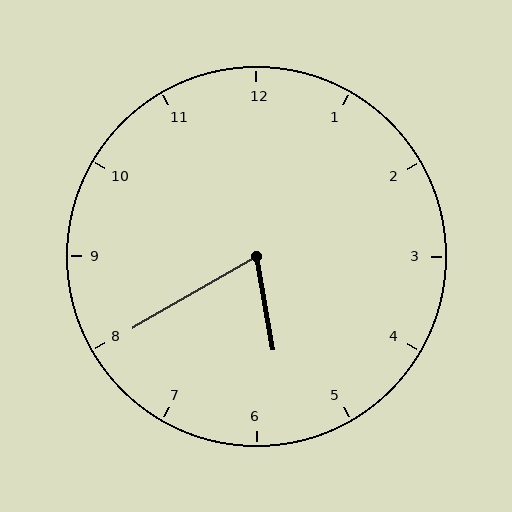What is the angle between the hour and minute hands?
Approximately 70 degrees.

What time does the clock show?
5:40.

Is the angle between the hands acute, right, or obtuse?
It is acute.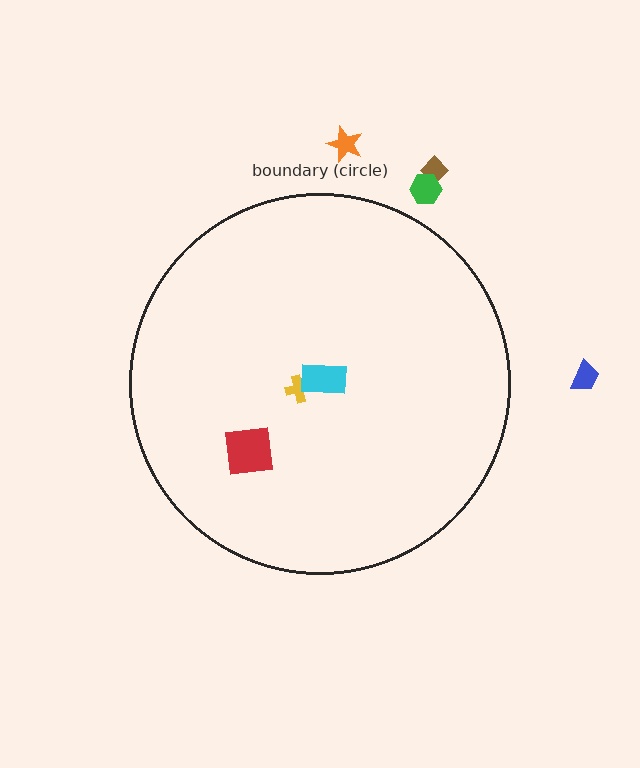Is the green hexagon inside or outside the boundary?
Outside.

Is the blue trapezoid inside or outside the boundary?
Outside.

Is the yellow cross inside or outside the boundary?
Inside.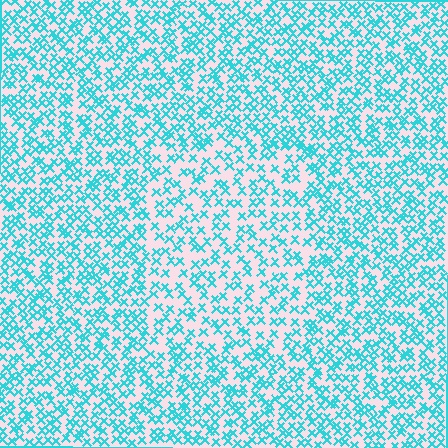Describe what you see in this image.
The image contains small cyan elements arranged at two different densities. A rectangle-shaped region is visible where the elements are less densely packed than the surrounding area.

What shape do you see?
I see a rectangle.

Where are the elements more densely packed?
The elements are more densely packed outside the rectangle boundary.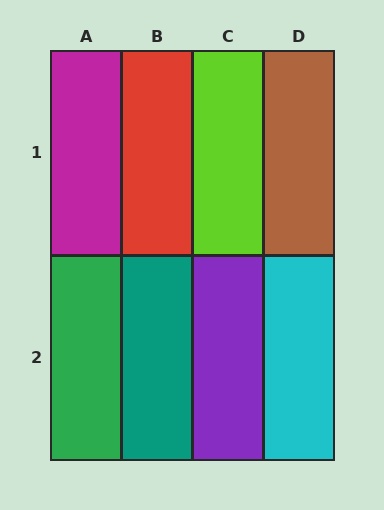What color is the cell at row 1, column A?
Magenta.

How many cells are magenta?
1 cell is magenta.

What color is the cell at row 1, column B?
Red.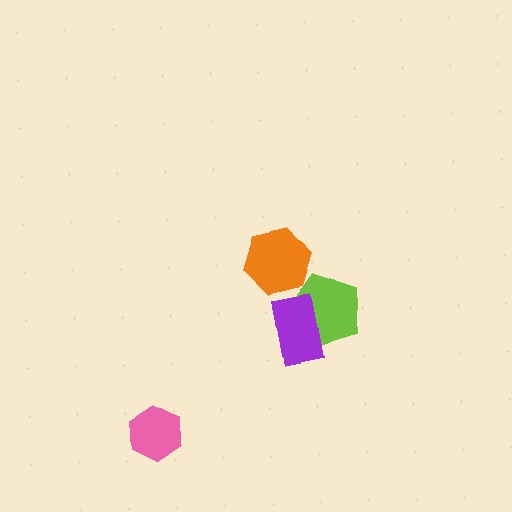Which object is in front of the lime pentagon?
The purple rectangle is in front of the lime pentagon.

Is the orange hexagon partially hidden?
No, no other shape covers it.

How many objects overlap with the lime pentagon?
1 object overlaps with the lime pentagon.